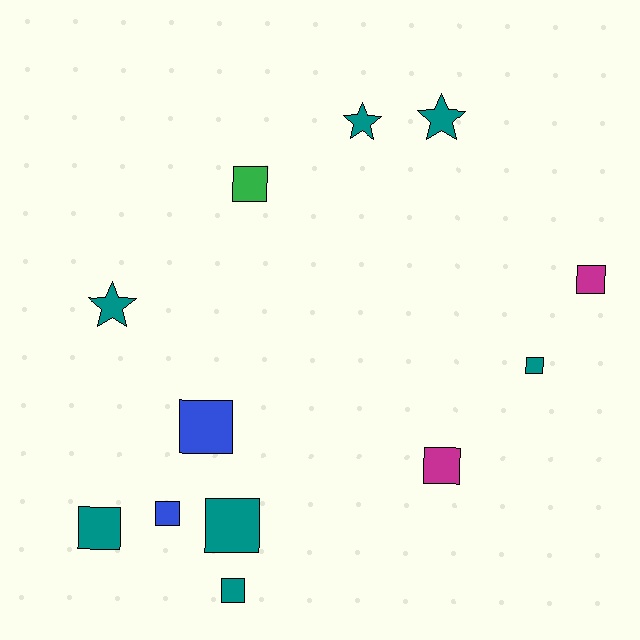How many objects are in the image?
There are 12 objects.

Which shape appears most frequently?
Square, with 9 objects.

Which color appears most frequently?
Teal, with 7 objects.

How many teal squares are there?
There are 4 teal squares.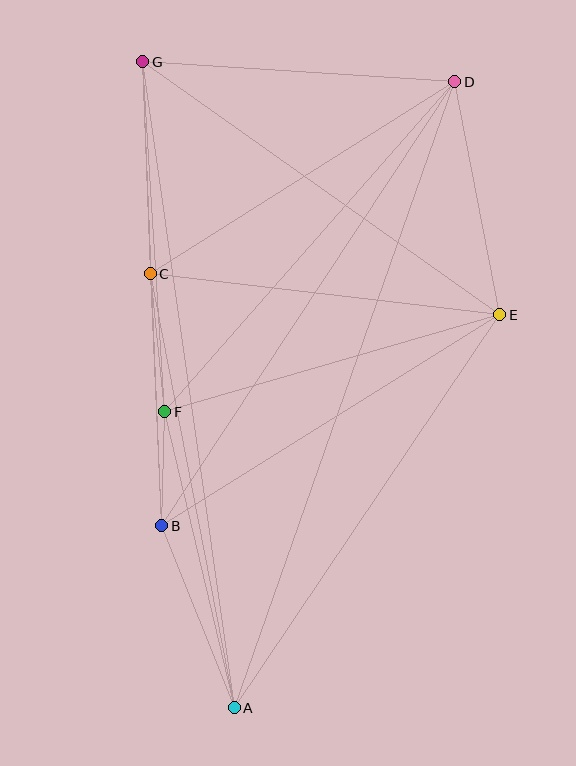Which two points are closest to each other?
Points B and F are closest to each other.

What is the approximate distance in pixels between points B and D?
The distance between B and D is approximately 532 pixels.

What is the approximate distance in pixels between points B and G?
The distance between B and G is approximately 465 pixels.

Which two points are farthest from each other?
Points A and D are farthest from each other.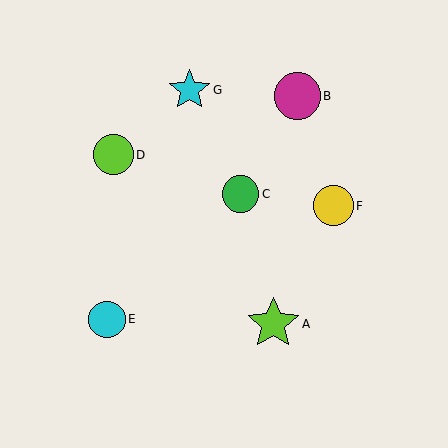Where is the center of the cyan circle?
The center of the cyan circle is at (107, 319).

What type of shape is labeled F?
Shape F is a yellow circle.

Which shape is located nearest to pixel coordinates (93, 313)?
The cyan circle (labeled E) at (107, 319) is nearest to that location.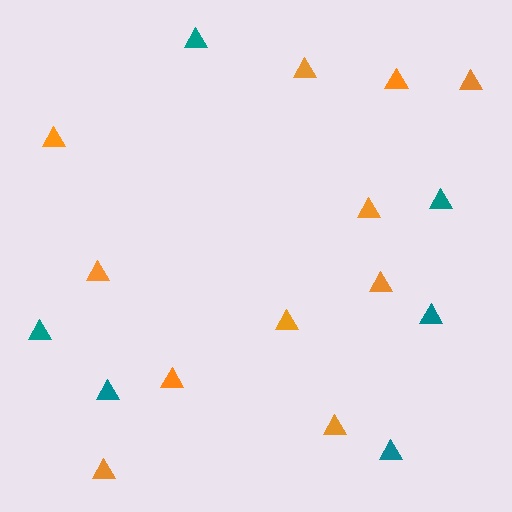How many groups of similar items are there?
There are 2 groups: one group of orange triangles (11) and one group of teal triangles (6).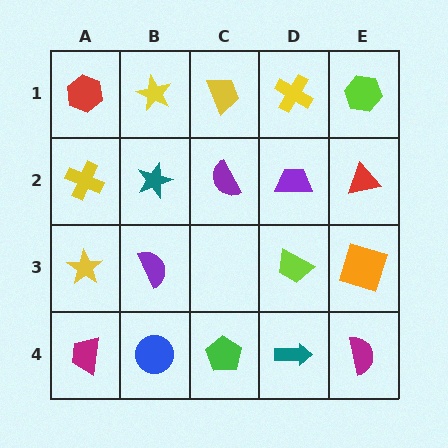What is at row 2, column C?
A purple semicircle.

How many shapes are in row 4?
5 shapes.